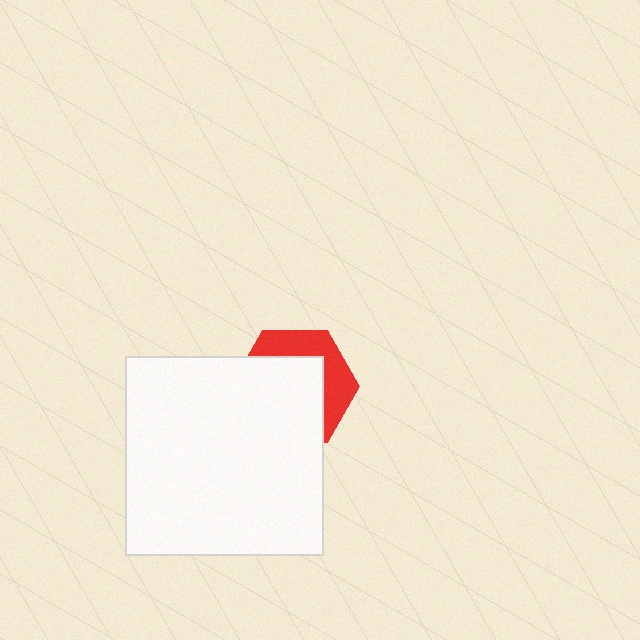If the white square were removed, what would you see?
You would see the complete red hexagon.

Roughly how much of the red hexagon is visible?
A small part of it is visible (roughly 37%).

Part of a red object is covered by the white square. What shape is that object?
It is a hexagon.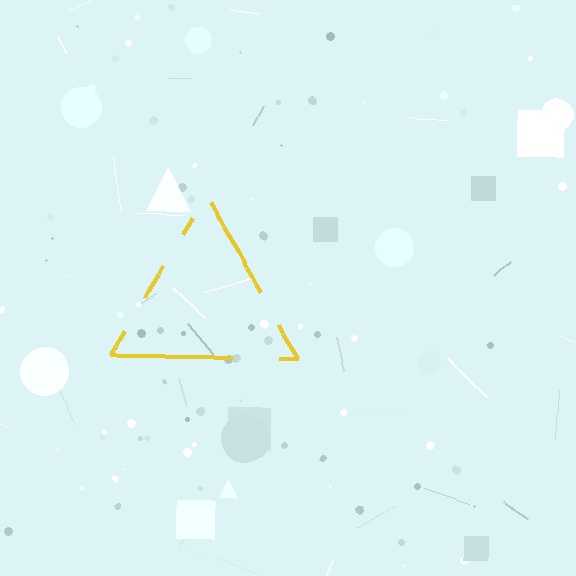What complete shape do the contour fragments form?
The contour fragments form a triangle.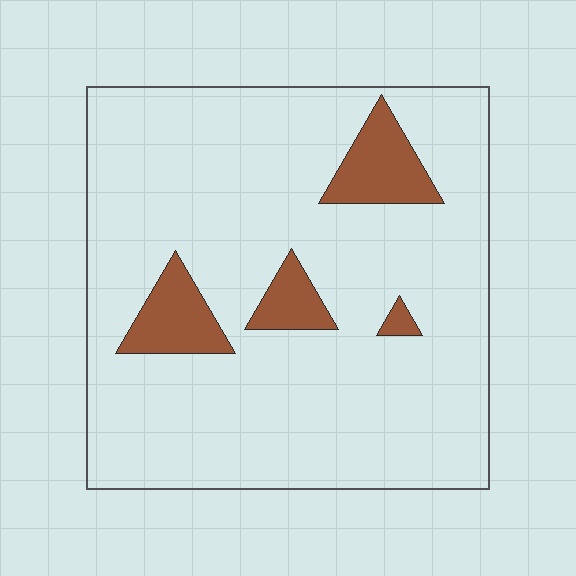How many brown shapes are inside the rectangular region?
4.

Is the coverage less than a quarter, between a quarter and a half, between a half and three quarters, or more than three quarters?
Less than a quarter.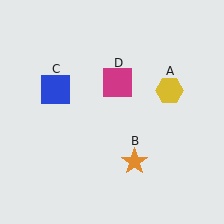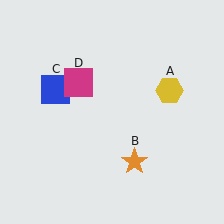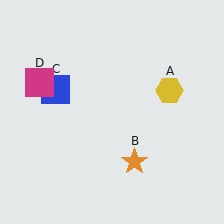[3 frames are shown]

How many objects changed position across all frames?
1 object changed position: magenta square (object D).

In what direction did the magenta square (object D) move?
The magenta square (object D) moved left.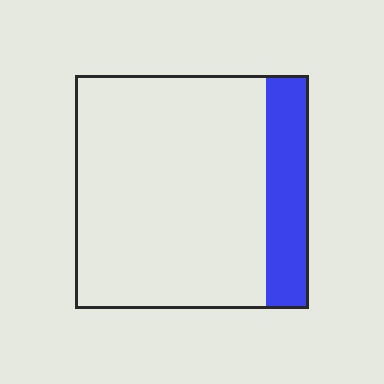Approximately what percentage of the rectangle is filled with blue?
Approximately 20%.